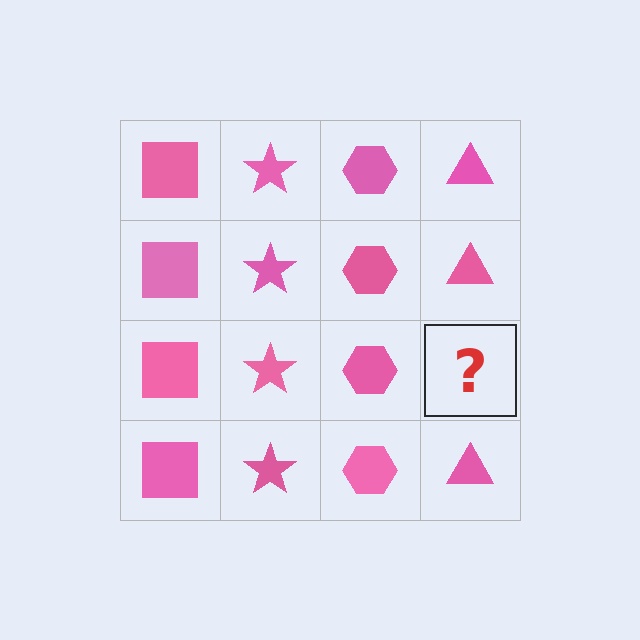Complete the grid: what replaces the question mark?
The question mark should be replaced with a pink triangle.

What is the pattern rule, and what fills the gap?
The rule is that each column has a consistent shape. The gap should be filled with a pink triangle.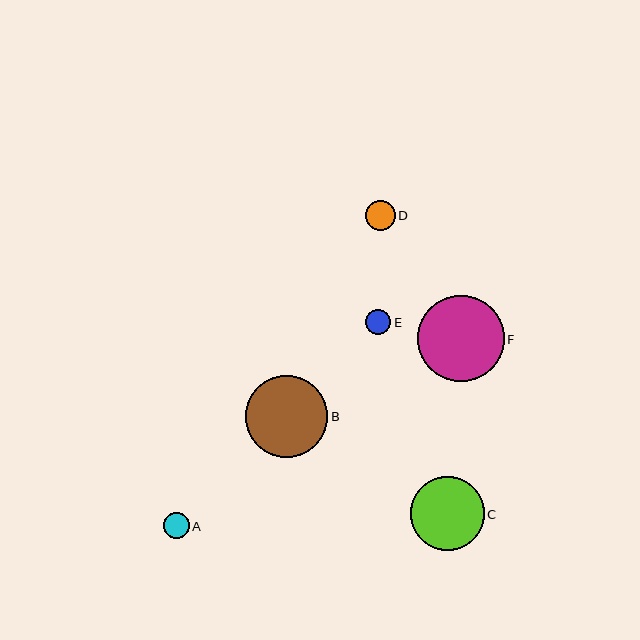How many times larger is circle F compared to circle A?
Circle F is approximately 3.3 times the size of circle A.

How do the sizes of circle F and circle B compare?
Circle F and circle B are approximately the same size.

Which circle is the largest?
Circle F is the largest with a size of approximately 86 pixels.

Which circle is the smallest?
Circle E is the smallest with a size of approximately 26 pixels.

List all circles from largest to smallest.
From largest to smallest: F, B, C, D, A, E.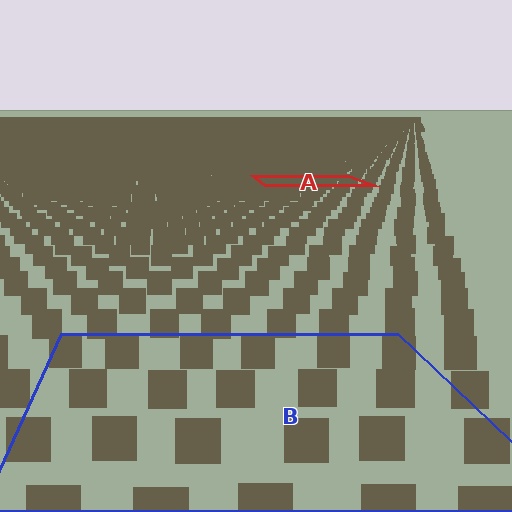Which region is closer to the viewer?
Region B is closer. The texture elements there are larger and more spread out.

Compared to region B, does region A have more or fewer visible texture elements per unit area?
Region A has more texture elements per unit area — they are packed more densely because it is farther away.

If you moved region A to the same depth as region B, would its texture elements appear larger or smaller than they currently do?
They would appear larger. At a closer depth, the same texture elements are projected at a bigger on-screen size.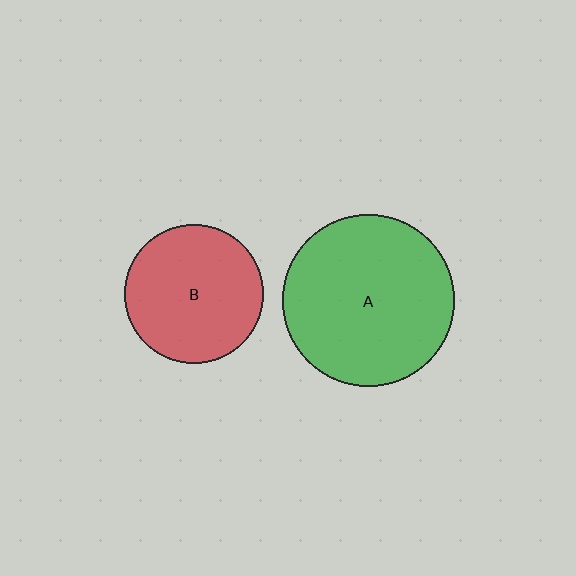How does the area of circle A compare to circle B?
Approximately 1.5 times.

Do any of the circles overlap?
No, none of the circles overlap.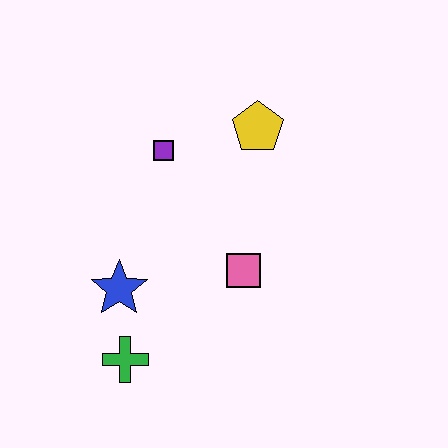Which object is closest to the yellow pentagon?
The purple square is closest to the yellow pentagon.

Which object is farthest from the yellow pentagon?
The green cross is farthest from the yellow pentagon.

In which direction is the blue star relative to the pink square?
The blue star is to the left of the pink square.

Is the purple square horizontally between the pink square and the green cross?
Yes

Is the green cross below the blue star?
Yes